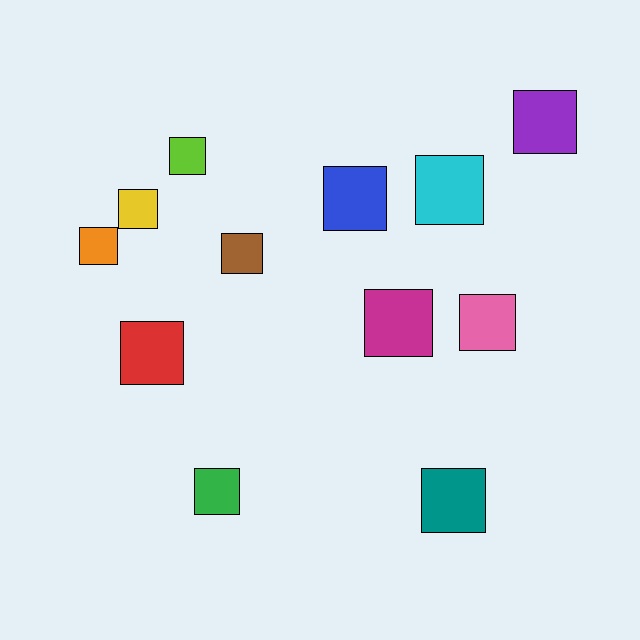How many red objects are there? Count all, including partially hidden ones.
There is 1 red object.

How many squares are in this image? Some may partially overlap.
There are 12 squares.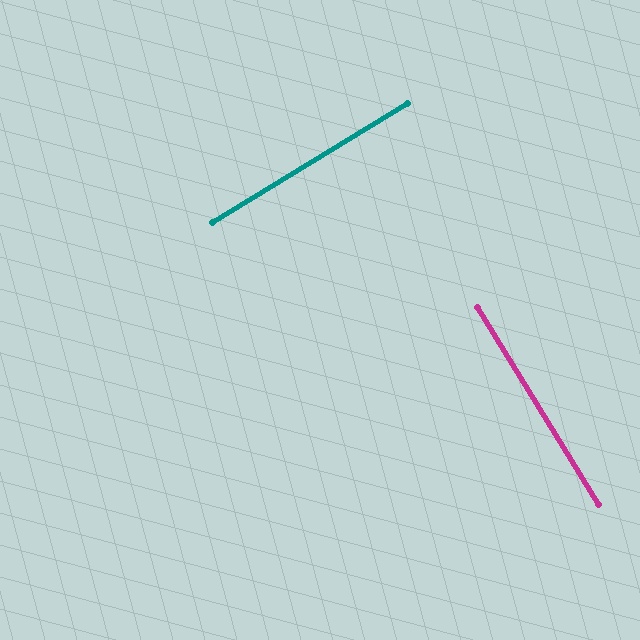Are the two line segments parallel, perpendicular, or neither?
Perpendicular — they meet at approximately 90°.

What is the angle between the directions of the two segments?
Approximately 90 degrees.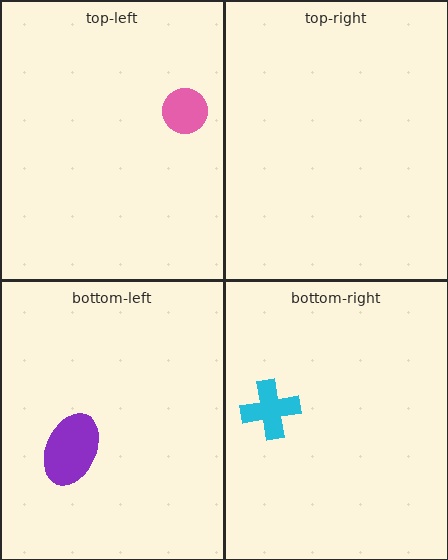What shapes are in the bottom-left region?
The purple ellipse.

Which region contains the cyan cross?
The bottom-right region.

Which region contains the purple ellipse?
The bottom-left region.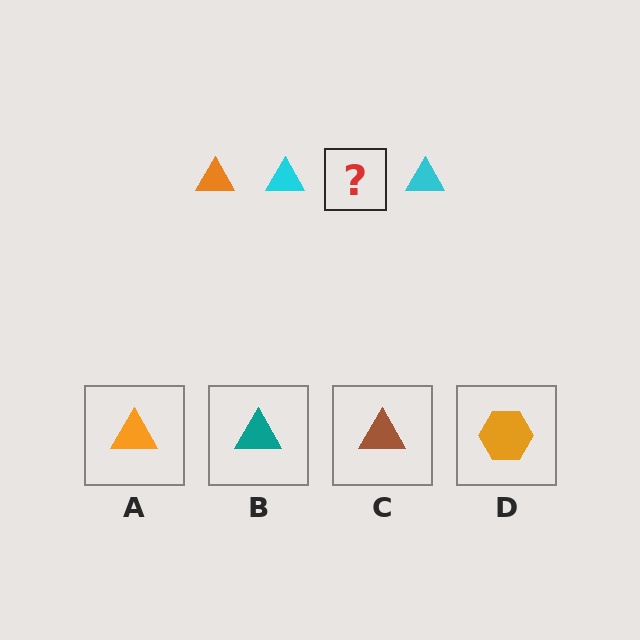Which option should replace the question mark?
Option A.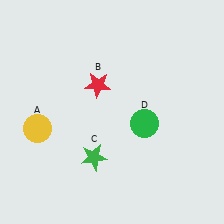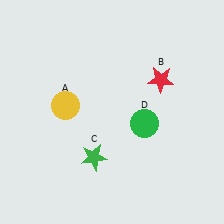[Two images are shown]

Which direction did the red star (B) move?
The red star (B) moved right.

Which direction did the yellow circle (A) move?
The yellow circle (A) moved right.